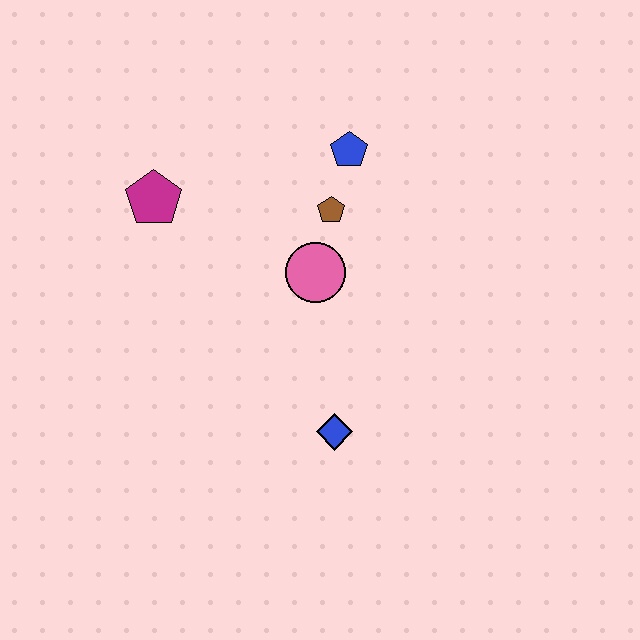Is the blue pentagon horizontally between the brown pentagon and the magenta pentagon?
No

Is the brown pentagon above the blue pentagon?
No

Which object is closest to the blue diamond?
The pink circle is closest to the blue diamond.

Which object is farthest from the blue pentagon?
The blue diamond is farthest from the blue pentagon.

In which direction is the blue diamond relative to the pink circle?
The blue diamond is below the pink circle.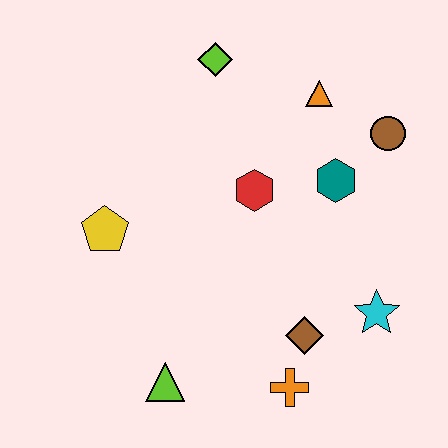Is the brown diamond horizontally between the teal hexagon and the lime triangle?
Yes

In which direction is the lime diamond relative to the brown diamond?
The lime diamond is above the brown diamond.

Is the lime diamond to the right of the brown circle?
No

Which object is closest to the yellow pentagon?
The red hexagon is closest to the yellow pentagon.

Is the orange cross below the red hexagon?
Yes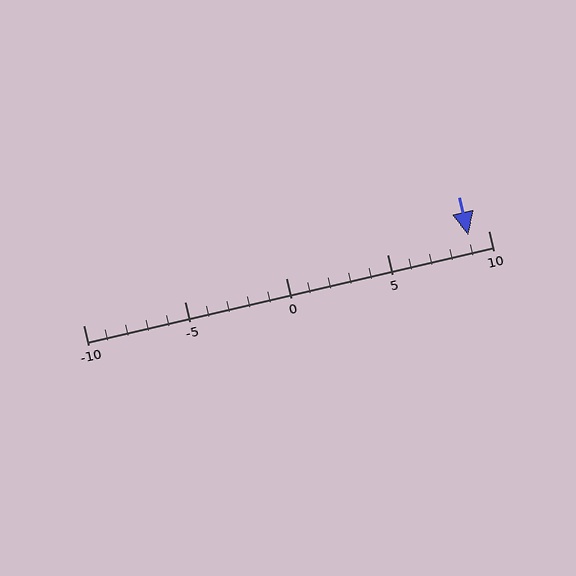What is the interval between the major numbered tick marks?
The major tick marks are spaced 5 units apart.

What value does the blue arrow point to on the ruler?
The blue arrow points to approximately 9.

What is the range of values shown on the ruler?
The ruler shows values from -10 to 10.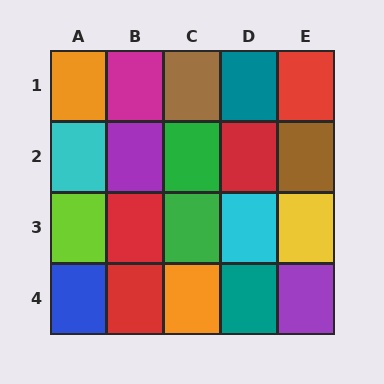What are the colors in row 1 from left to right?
Orange, magenta, brown, teal, red.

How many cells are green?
2 cells are green.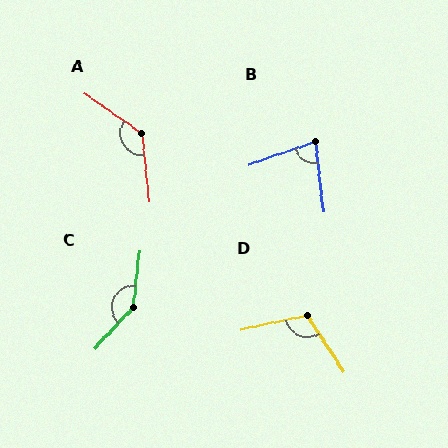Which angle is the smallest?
B, at approximately 77 degrees.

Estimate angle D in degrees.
Approximately 111 degrees.